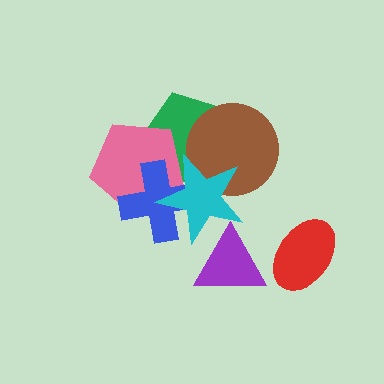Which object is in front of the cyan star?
The purple triangle is in front of the cyan star.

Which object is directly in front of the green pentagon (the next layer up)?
The brown circle is directly in front of the green pentagon.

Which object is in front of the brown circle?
The cyan star is in front of the brown circle.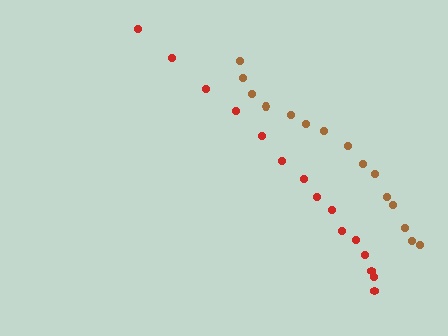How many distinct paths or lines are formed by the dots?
There are 2 distinct paths.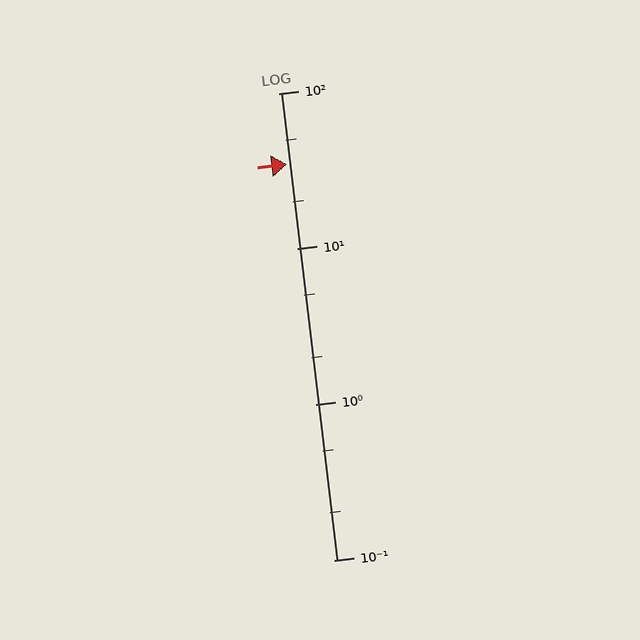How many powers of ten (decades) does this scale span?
The scale spans 3 decades, from 0.1 to 100.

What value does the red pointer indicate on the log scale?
The pointer indicates approximately 35.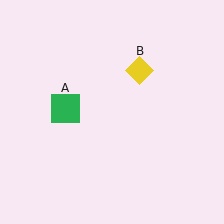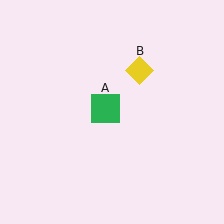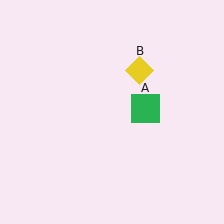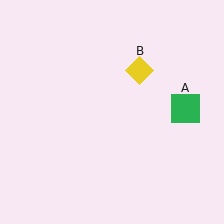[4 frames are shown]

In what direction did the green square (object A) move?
The green square (object A) moved right.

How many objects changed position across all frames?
1 object changed position: green square (object A).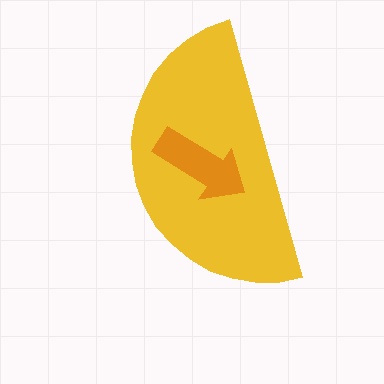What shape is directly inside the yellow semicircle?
The orange arrow.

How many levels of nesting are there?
2.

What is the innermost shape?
The orange arrow.